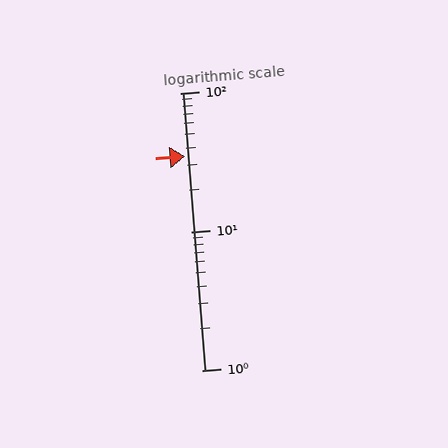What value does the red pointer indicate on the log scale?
The pointer indicates approximately 35.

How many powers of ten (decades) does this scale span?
The scale spans 2 decades, from 1 to 100.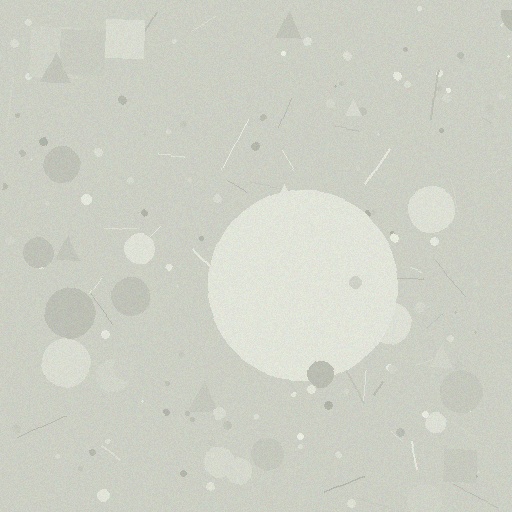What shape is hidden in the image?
A circle is hidden in the image.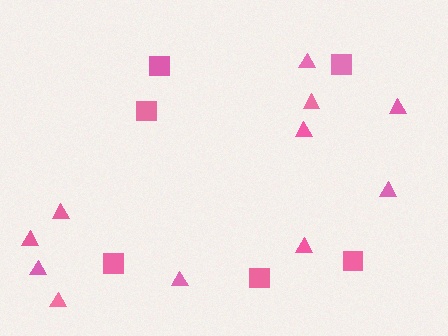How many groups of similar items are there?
There are 2 groups: one group of squares (6) and one group of triangles (11).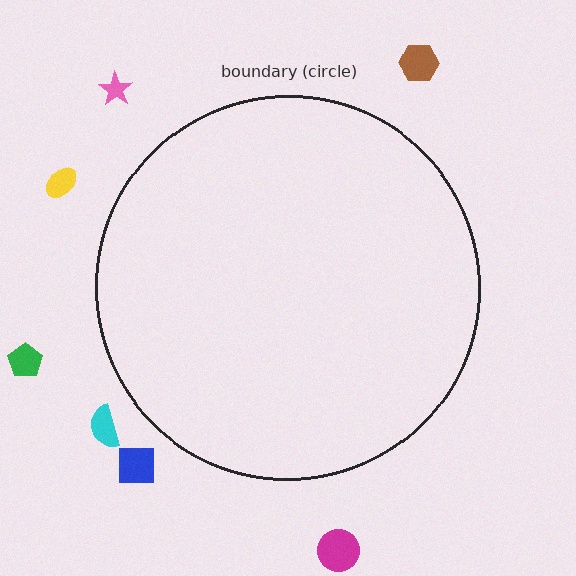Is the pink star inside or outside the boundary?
Outside.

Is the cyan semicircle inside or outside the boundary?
Outside.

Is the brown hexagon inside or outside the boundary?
Outside.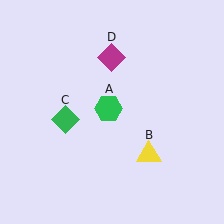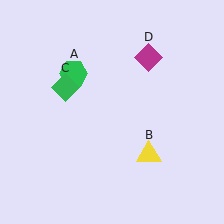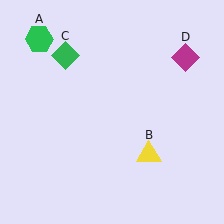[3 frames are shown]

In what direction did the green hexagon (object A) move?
The green hexagon (object A) moved up and to the left.